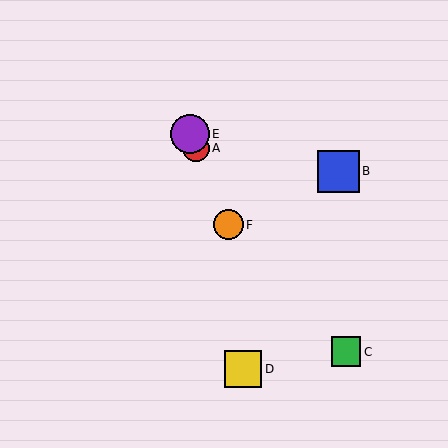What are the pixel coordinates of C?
Object C is at (346, 352).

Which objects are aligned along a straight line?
Objects A, E, F are aligned along a straight line.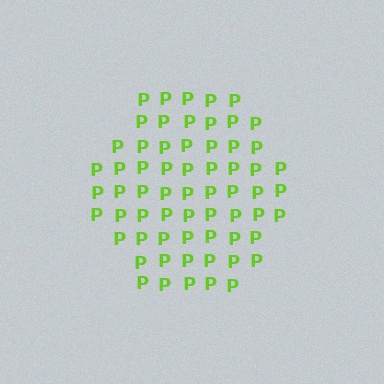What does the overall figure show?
The overall figure shows a hexagon.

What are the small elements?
The small elements are letter P's.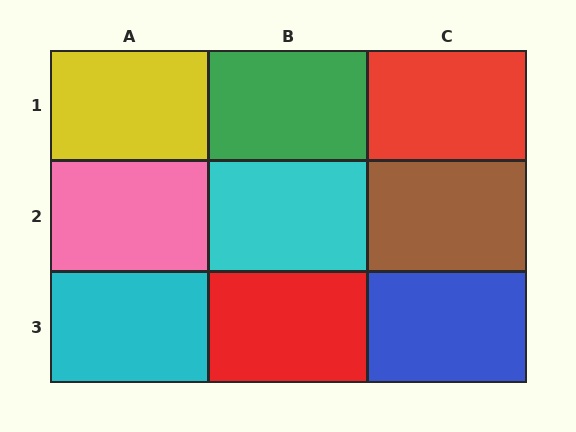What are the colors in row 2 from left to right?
Pink, cyan, brown.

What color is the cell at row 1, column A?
Yellow.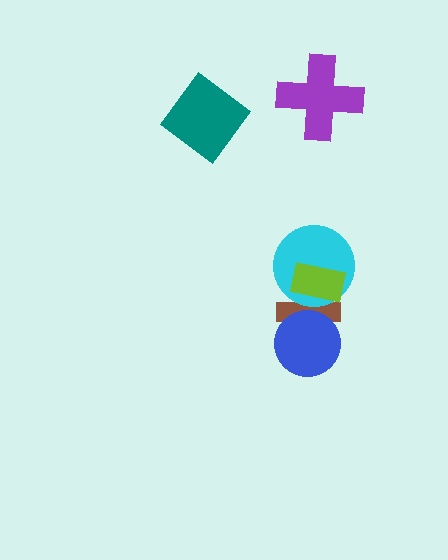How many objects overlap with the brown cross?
3 objects overlap with the brown cross.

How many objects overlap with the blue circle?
1 object overlaps with the blue circle.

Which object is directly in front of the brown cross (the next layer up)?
The cyan circle is directly in front of the brown cross.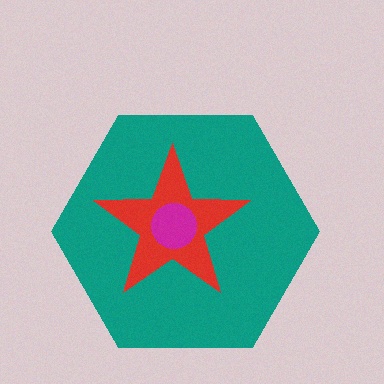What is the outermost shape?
The teal hexagon.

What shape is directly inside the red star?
The magenta circle.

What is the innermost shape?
The magenta circle.